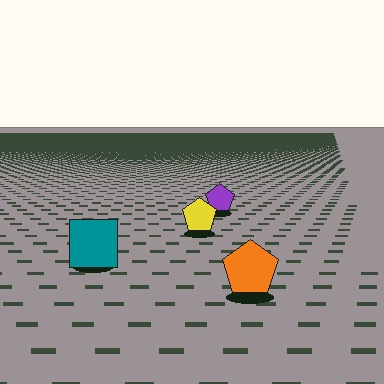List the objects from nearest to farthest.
From nearest to farthest: the orange pentagon, the teal square, the yellow pentagon, the purple pentagon.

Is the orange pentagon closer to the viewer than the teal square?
Yes. The orange pentagon is closer — you can tell from the texture gradient: the ground texture is coarser near it.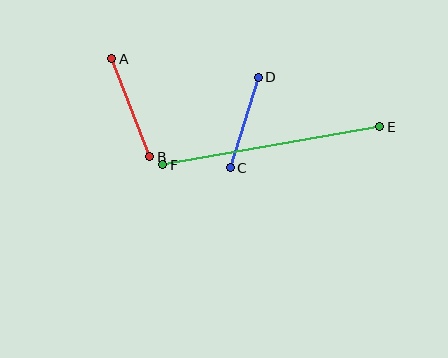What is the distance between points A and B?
The distance is approximately 105 pixels.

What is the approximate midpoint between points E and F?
The midpoint is at approximately (271, 146) pixels.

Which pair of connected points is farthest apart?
Points E and F are farthest apart.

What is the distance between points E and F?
The distance is approximately 221 pixels.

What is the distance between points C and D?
The distance is approximately 95 pixels.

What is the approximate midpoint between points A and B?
The midpoint is at approximately (131, 108) pixels.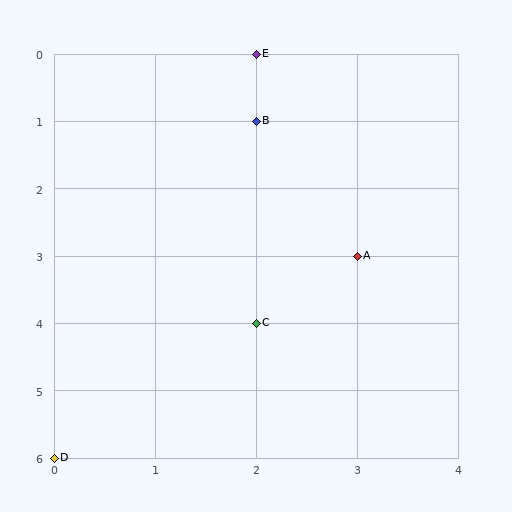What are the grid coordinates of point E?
Point E is at grid coordinates (2, 0).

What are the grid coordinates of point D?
Point D is at grid coordinates (0, 6).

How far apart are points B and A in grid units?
Points B and A are 1 column and 2 rows apart (about 2.2 grid units diagonally).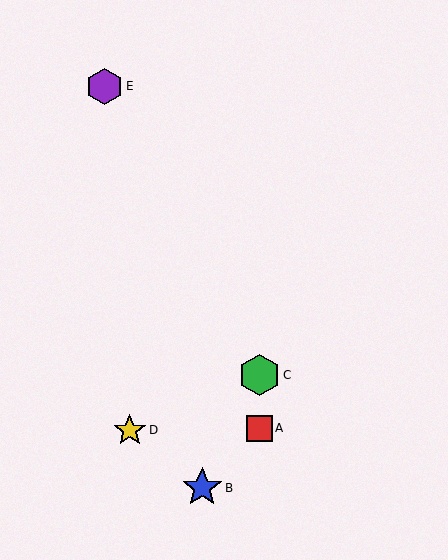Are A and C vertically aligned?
Yes, both are at x≈260.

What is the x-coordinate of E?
Object E is at x≈105.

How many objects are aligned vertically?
2 objects (A, C) are aligned vertically.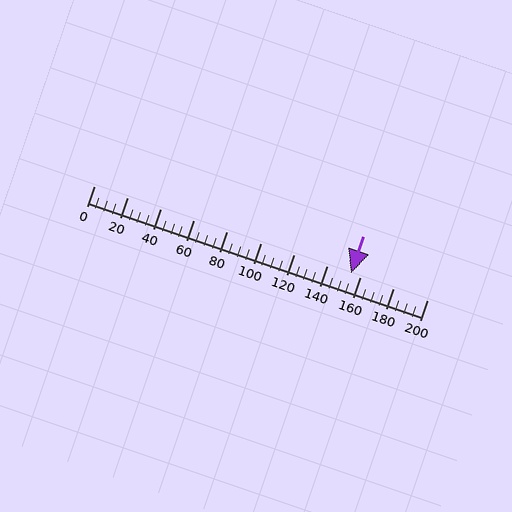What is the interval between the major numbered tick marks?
The major tick marks are spaced 20 units apart.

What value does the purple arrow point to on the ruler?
The purple arrow points to approximately 154.